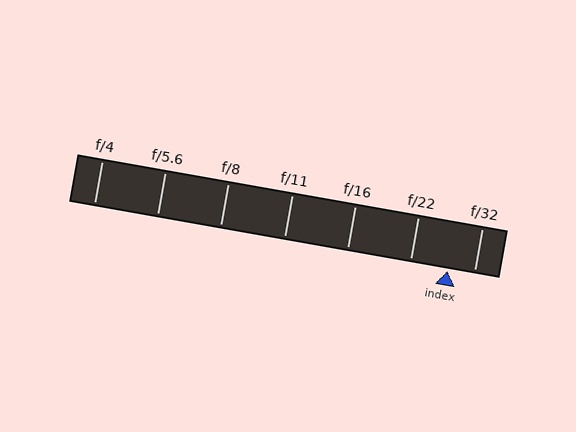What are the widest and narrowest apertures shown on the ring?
The widest aperture shown is f/4 and the narrowest is f/32.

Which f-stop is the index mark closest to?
The index mark is closest to f/32.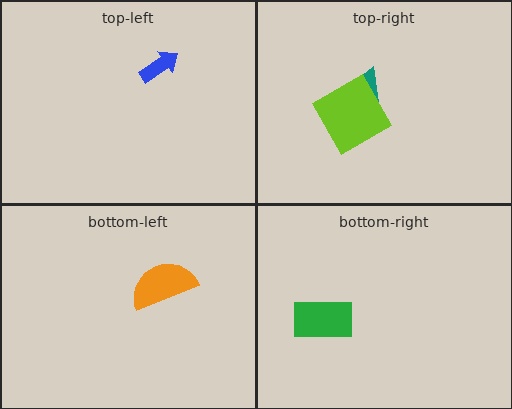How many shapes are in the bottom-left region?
1.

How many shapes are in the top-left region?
1.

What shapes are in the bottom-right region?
The green rectangle.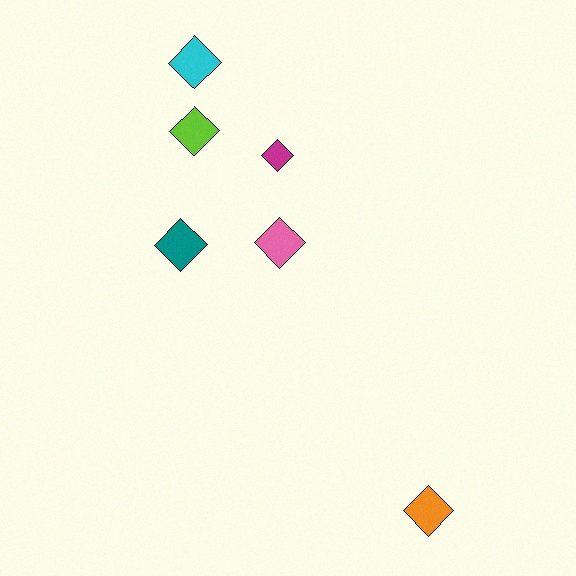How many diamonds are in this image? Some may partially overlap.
There are 6 diamonds.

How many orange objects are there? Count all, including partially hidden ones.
There is 1 orange object.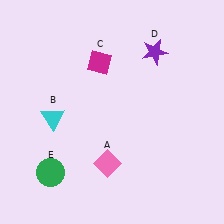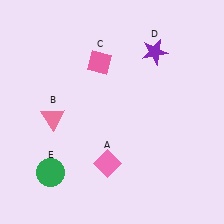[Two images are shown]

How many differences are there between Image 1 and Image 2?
There are 2 differences between the two images.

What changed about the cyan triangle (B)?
In Image 1, B is cyan. In Image 2, it changed to pink.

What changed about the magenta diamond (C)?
In Image 1, C is magenta. In Image 2, it changed to pink.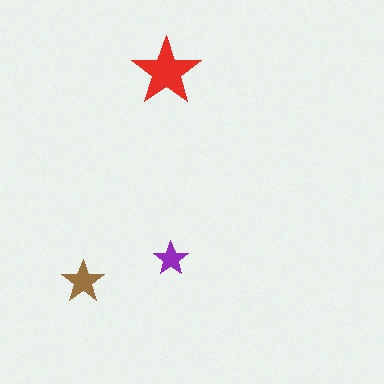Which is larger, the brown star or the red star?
The red one.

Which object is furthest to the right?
The purple star is rightmost.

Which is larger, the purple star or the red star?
The red one.